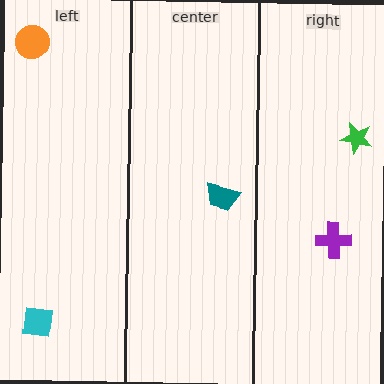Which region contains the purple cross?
The right region.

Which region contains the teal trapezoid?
The center region.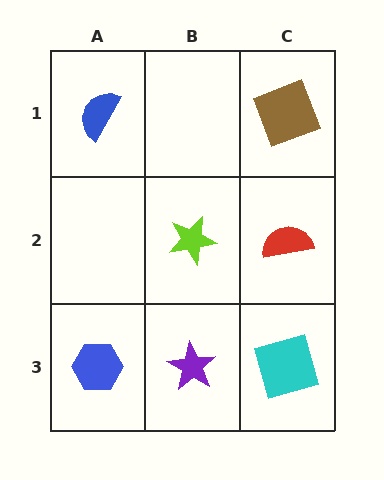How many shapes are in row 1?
2 shapes.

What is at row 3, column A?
A blue hexagon.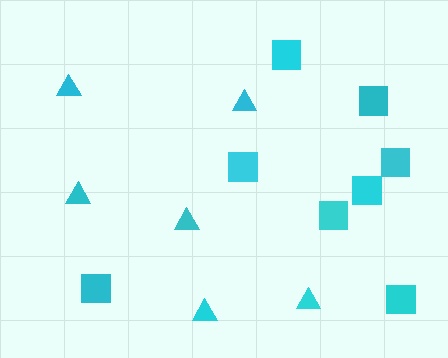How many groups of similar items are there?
There are 2 groups: one group of triangles (6) and one group of squares (8).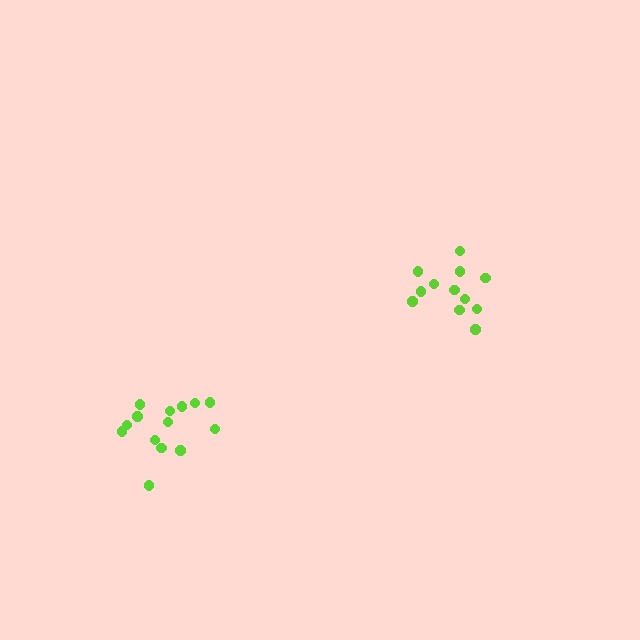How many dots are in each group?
Group 1: 14 dots, Group 2: 12 dots (26 total).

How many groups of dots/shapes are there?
There are 2 groups.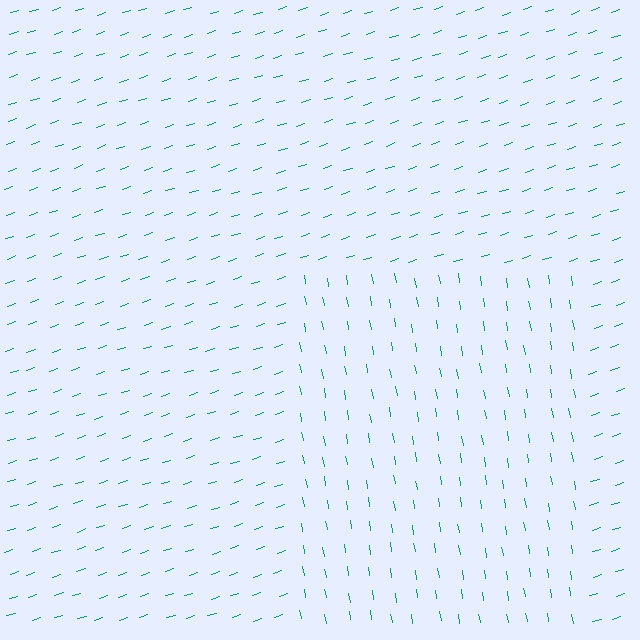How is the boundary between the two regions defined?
The boundary is defined purely by a change in line orientation (approximately 81 degrees difference). All lines are the same color and thickness.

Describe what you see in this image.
The image is filled with small teal line segments. A rectangle region in the image has lines oriented differently from the surrounding lines, creating a visible texture boundary.